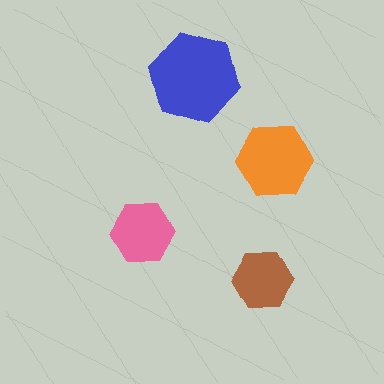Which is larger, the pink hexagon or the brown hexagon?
The pink one.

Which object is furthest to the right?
The orange hexagon is rightmost.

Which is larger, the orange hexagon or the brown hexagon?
The orange one.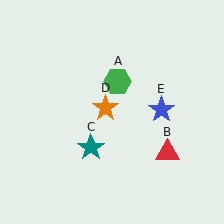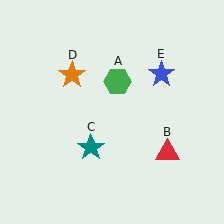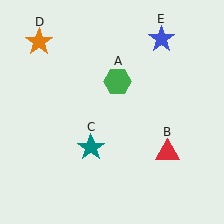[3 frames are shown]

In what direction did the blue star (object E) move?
The blue star (object E) moved up.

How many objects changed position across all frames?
2 objects changed position: orange star (object D), blue star (object E).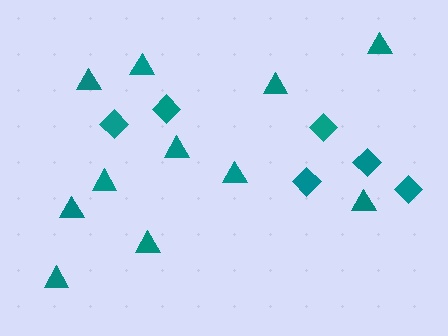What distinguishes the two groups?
There are 2 groups: one group of triangles (11) and one group of diamonds (6).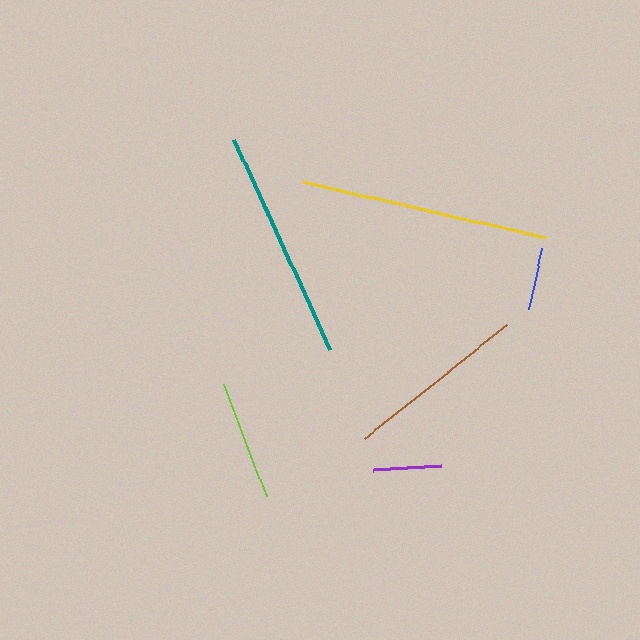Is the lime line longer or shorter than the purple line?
The lime line is longer than the purple line.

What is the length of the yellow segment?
The yellow segment is approximately 249 pixels long.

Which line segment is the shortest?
The blue line is the shortest at approximately 62 pixels.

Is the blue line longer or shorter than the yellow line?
The yellow line is longer than the blue line.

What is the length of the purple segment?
The purple segment is approximately 68 pixels long.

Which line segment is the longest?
The yellow line is the longest at approximately 249 pixels.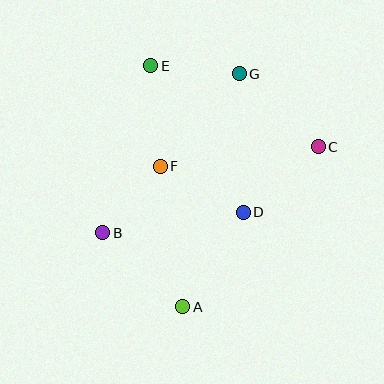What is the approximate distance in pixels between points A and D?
The distance between A and D is approximately 112 pixels.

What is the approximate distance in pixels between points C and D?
The distance between C and D is approximately 100 pixels.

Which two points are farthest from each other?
Points A and E are farthest from each other.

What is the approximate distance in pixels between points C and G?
The distance between C and G is approximately 108 pixels.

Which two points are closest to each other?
Points B and F are closest to each other.